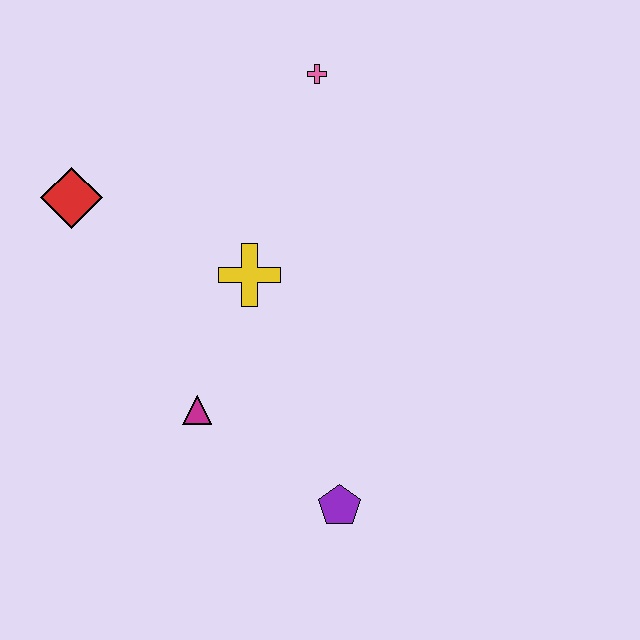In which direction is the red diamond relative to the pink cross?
The red diamond is to the left of the pink cross.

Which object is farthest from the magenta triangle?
The pink cross is farthest from the magenta triangle.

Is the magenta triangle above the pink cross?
No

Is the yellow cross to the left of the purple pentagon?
Yes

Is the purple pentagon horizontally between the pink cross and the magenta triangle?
No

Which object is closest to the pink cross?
The yellow cross is closest to the pink cross.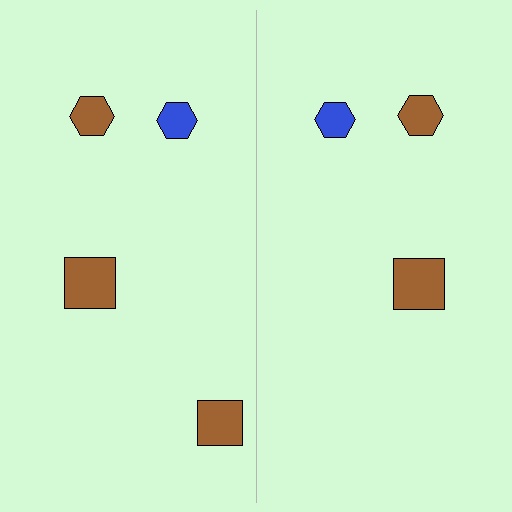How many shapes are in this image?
There are 7 shapes in this image.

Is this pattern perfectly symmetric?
No, the pattern is not perfectly symmetric. A brown square is missing from the right side.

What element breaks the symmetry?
A brown square is missing from the right side.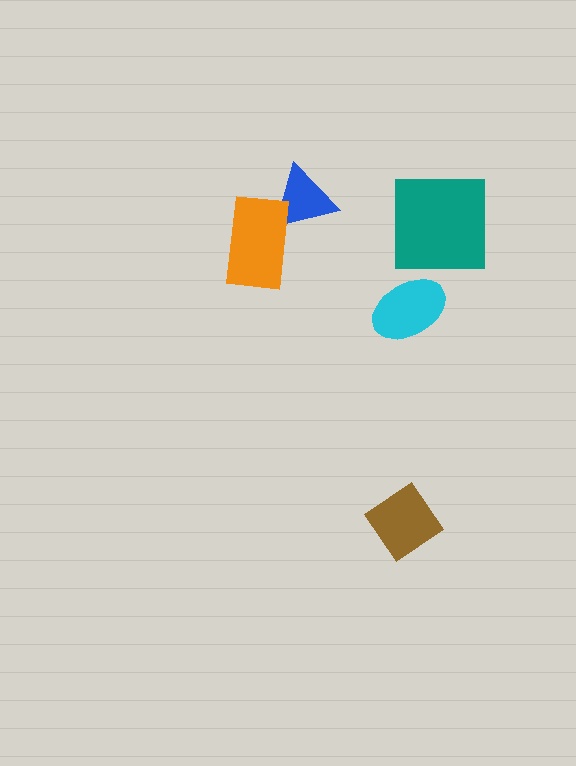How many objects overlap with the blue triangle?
1 object overlaps with the blue triangle.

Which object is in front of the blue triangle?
The orange rectangle is in front of the blue triangle.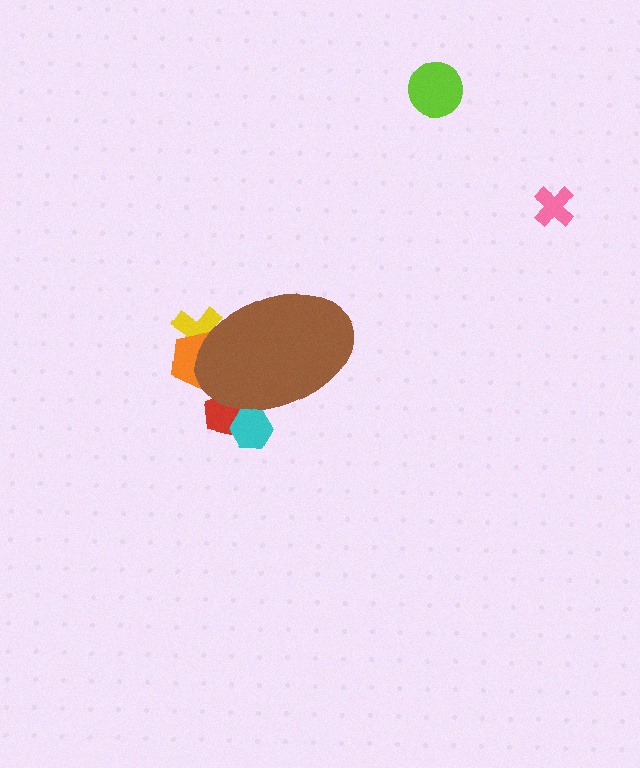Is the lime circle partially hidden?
No, the lime circle is fully visible.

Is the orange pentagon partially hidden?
Yes, the orange pentagon is partially hidden behind the brown ellipse.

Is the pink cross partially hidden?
No, the pink cross is fully visible.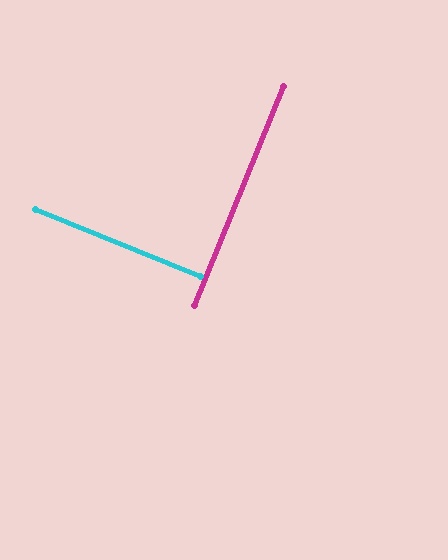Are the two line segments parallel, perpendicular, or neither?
Perpendicular — they meet at approximately 90°.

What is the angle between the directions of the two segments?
Approximately 90 degrees.